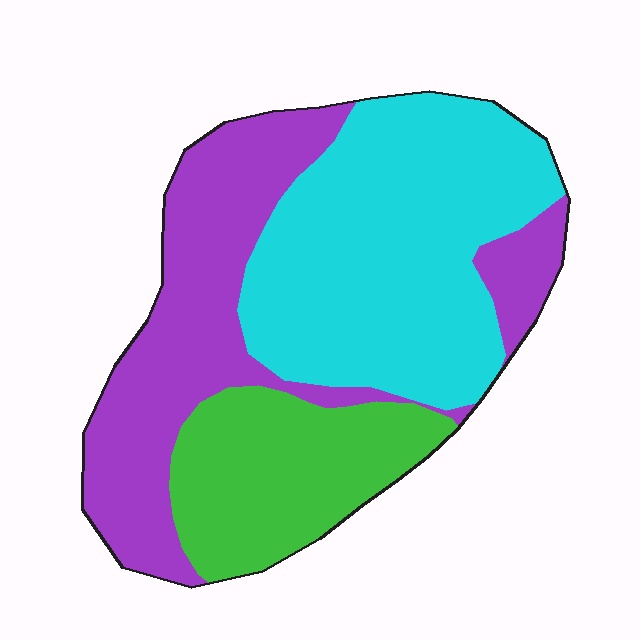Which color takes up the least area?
Green, at roughly 20%.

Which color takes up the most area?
Cyan, at roughly 45%.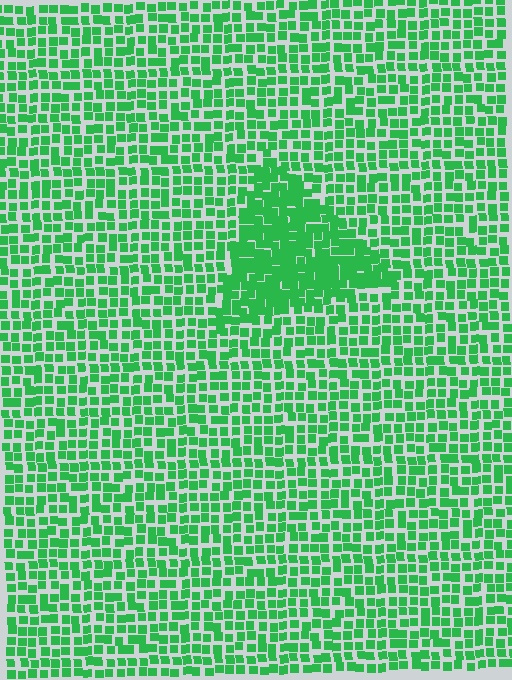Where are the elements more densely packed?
The elements are more densely packed inside the triangle boundary.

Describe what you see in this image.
The image contains small green elements arranged at two different densities. A triangle-shaped region is visible where the elements are more densely packed than the surrounding area.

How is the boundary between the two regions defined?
The boundary is defined by a change in element density (approximately 1.7x ratio). All elements are the same color, size, and shape.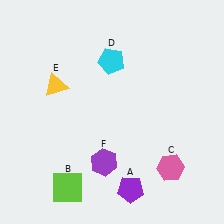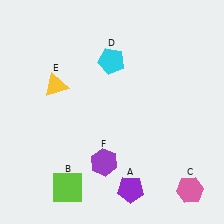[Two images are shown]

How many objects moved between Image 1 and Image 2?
1 object moved between the two images.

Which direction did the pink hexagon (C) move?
The pink hexagon (C) moved down.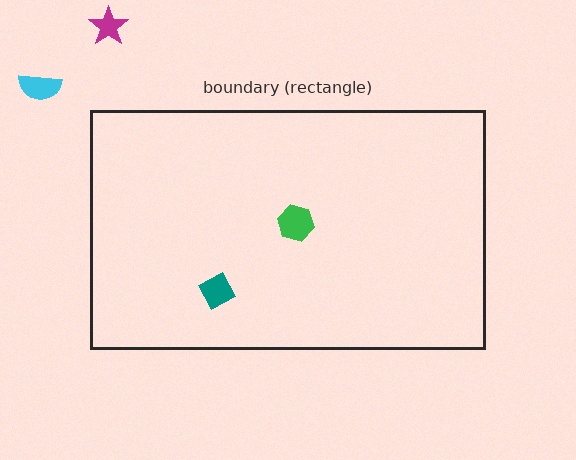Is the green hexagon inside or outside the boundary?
Inside.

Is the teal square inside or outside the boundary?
Inside.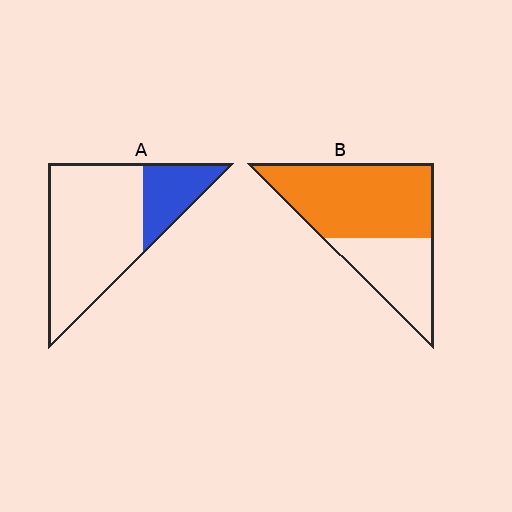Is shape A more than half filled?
No.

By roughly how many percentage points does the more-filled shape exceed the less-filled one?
By roughly 40 percentage points (B over A).